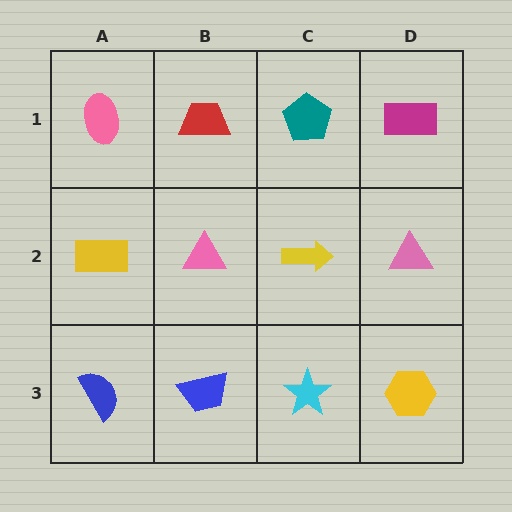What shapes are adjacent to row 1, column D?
A pink triangle (row 2, column D), a teal pentagon (row 1, column C).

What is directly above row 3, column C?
A yellow arrow.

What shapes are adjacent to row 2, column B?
A red trapezoid (row 1, column B), a blue trapezoid (row 3, column B), a yellow rectangle (row 2, column A), a yellow arrow (row 2, column C).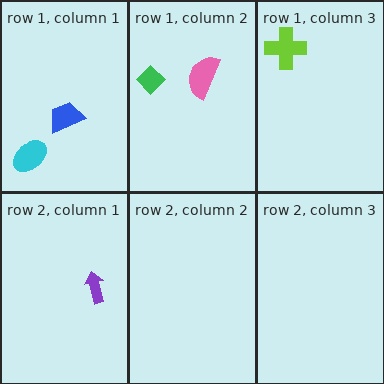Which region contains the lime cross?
The row 1, column 3 region.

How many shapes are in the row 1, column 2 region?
2.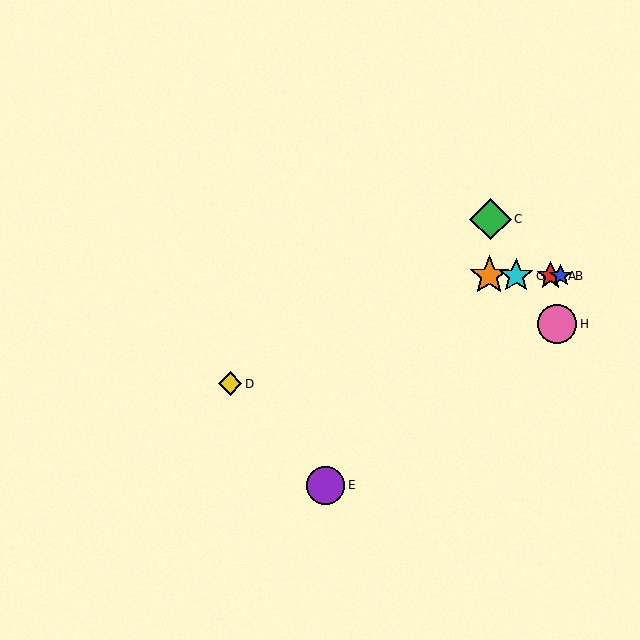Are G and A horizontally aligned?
Yes, both are at y≈276.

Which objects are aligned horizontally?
Objects A, B, F, G are aligned horizontally.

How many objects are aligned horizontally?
4 objects (A, B, F, G) are aligned horizontally.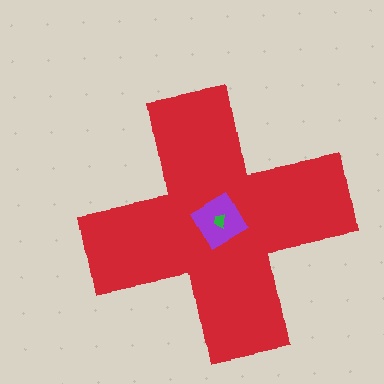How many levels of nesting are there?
3.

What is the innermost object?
The green trapezoid.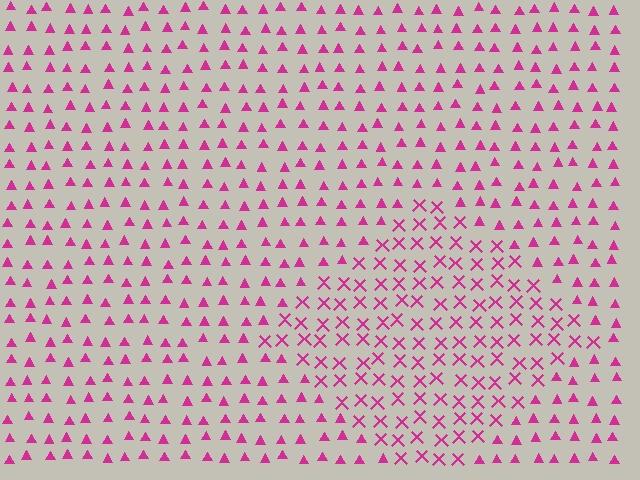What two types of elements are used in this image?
The image uses X marks inside the diamond region and triangles outside it.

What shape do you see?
I see a diamond.